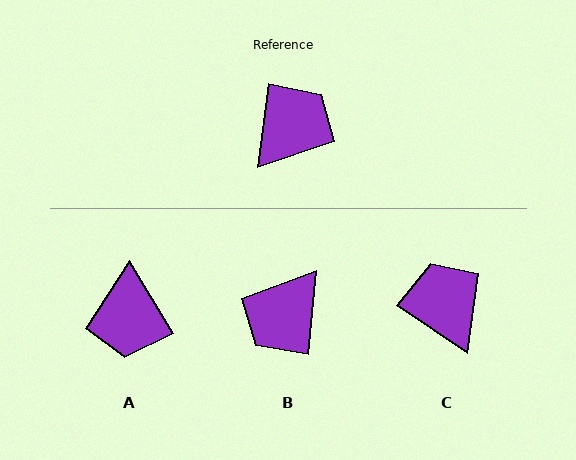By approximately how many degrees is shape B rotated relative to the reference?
Approximately 178 degrees clockwise.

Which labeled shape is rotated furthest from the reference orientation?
B, about 178 degrees away.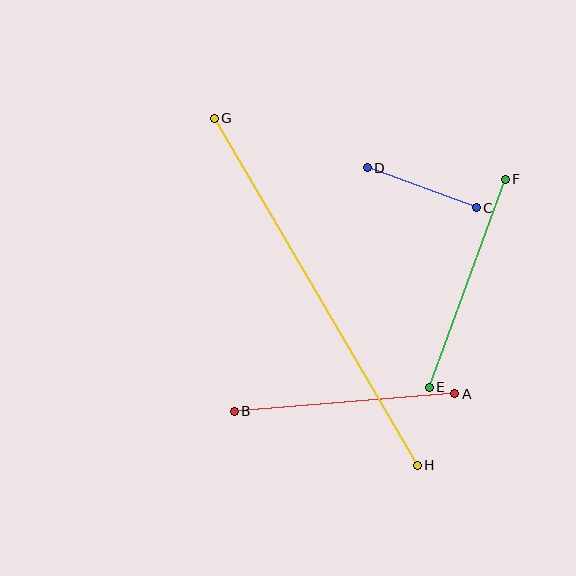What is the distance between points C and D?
The distance is approximately 116 pixels.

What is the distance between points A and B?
The distance is approximately 221 pixels.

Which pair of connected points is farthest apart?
Points G and H are farthest apart.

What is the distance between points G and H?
The distance is approximately 402 pixels.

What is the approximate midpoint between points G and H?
The midpoint is at approximately (316, 292) pixels.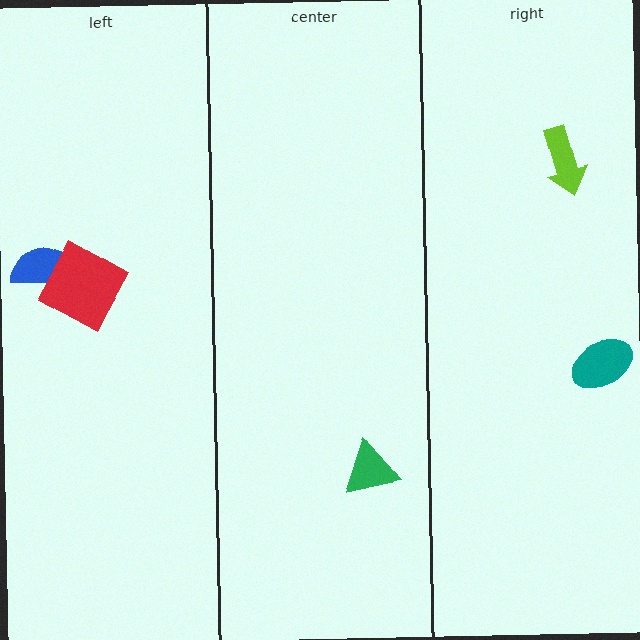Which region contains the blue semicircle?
The left region.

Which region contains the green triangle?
The center region.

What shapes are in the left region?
The blue semicircle, the red square.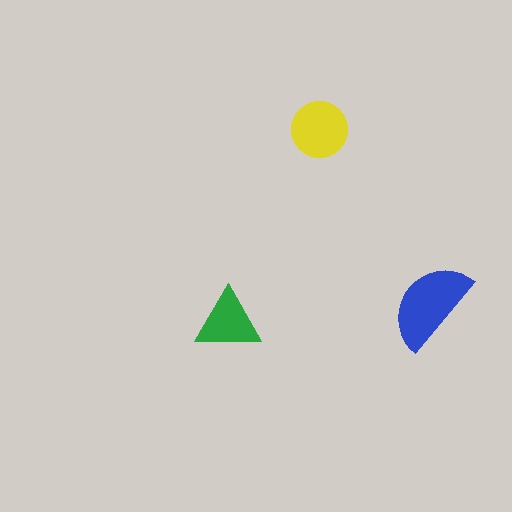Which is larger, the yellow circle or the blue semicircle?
The blue semicircle.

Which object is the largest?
The blue semicircle.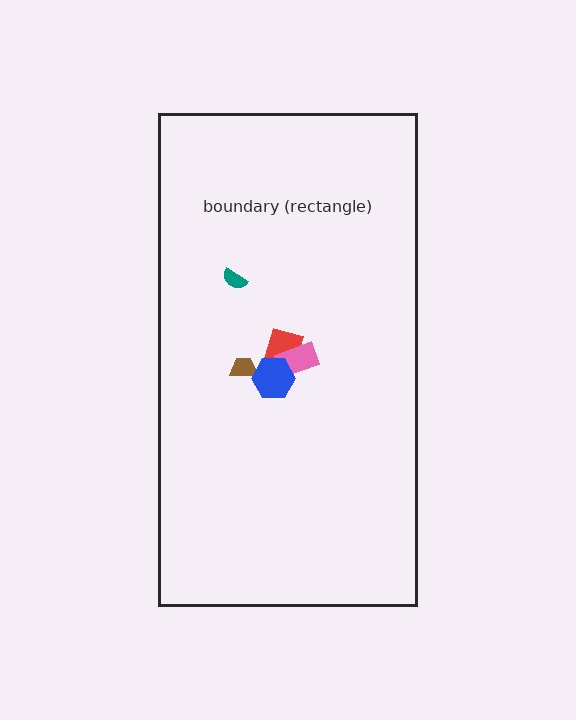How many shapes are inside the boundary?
5 inside, 0 outside.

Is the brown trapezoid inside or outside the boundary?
Inside.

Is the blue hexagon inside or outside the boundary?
Inside.